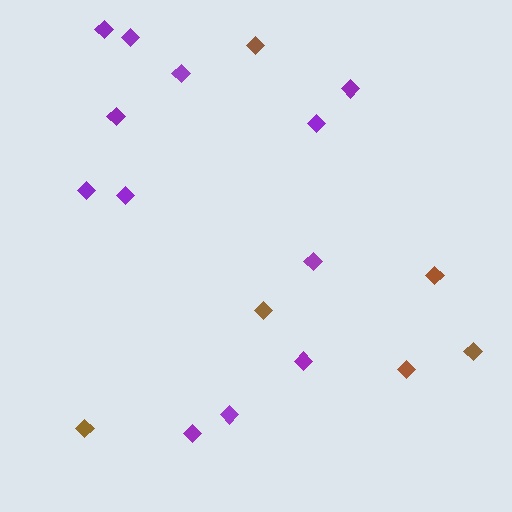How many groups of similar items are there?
There are 2 groups: one group of brown diamonds (6) and one group of purple diamonds (12).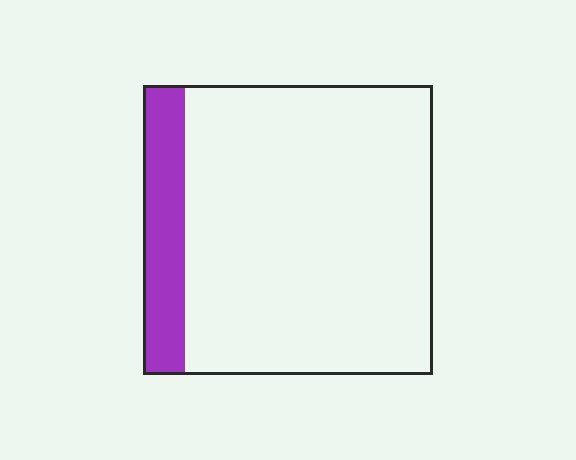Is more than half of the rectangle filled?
No.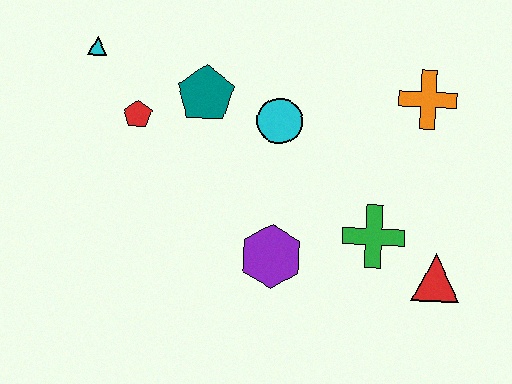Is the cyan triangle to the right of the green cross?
No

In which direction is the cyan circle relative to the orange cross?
The cyan circle is to the left of the orange cross.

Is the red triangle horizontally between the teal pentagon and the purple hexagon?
No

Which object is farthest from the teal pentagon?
The red triangle is farthest from the teal pentagon.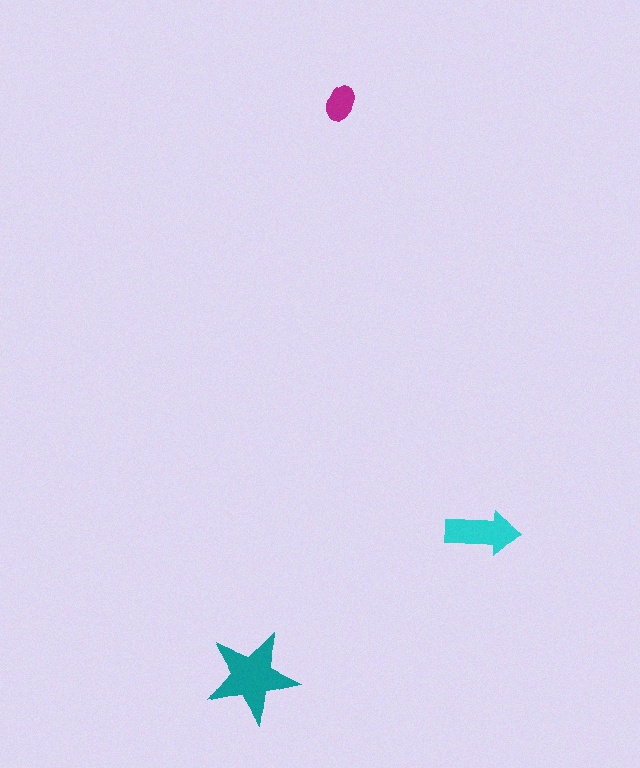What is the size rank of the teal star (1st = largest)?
1st.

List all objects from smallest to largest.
The magenta ellipse, the cyan arrow, the teal star.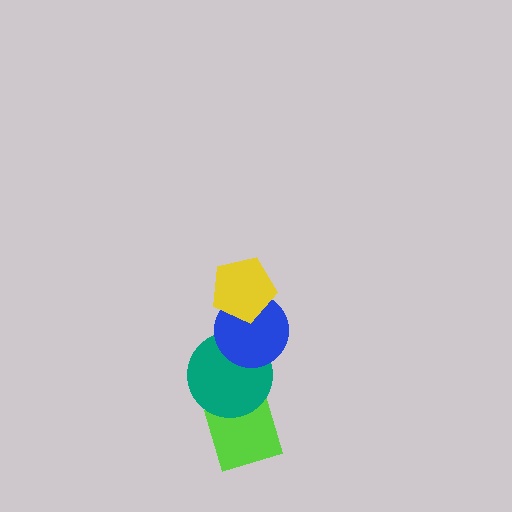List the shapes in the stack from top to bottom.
From top to bottom: the yellow pentagon, the blue circle, the teal circle, the lime diamond.